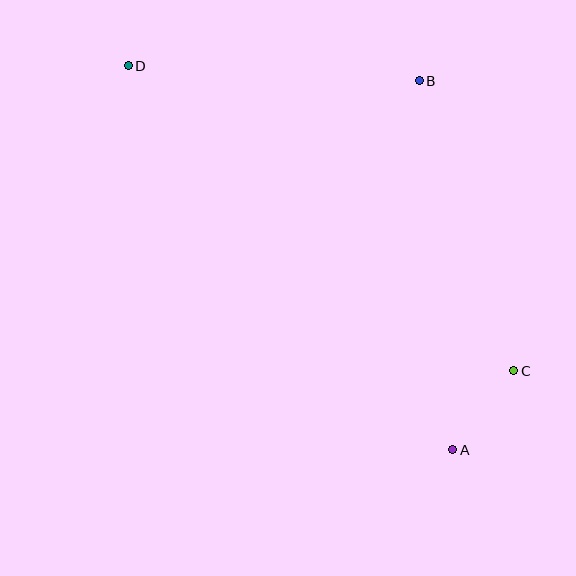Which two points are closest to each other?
Points A and C are closest to each other.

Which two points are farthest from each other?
Points A and D are farthest from each other.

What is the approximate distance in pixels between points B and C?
The distance between B and C is approximately 305 pixels.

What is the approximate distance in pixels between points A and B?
The distance between A and B is approximately 370 pixels.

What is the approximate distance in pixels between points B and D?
The distance between B and D is approximately 291 pixels.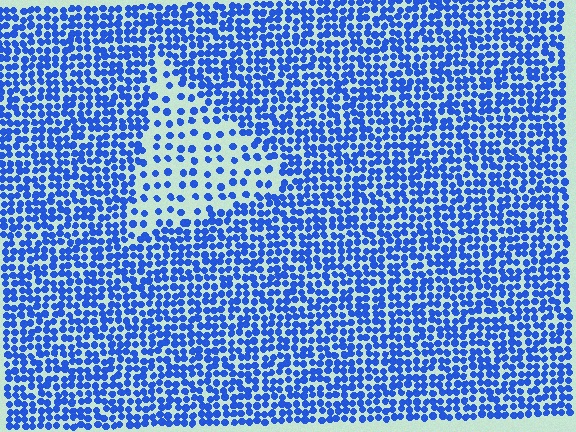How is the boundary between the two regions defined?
The boundary is defined by a change in element density (approximately 2.5x ratio). All elements are the same color, size, and shape.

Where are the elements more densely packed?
The elements are more densely packed outside the triangle boundary.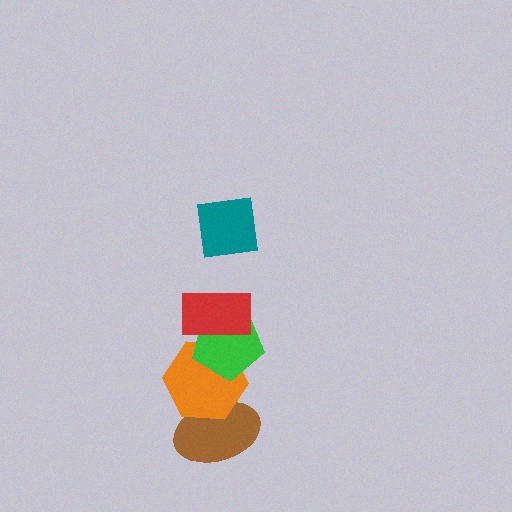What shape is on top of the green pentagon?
The red rectangle is on top of the green pentagon.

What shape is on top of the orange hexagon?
The green pentagon is on top of the orange hexagon.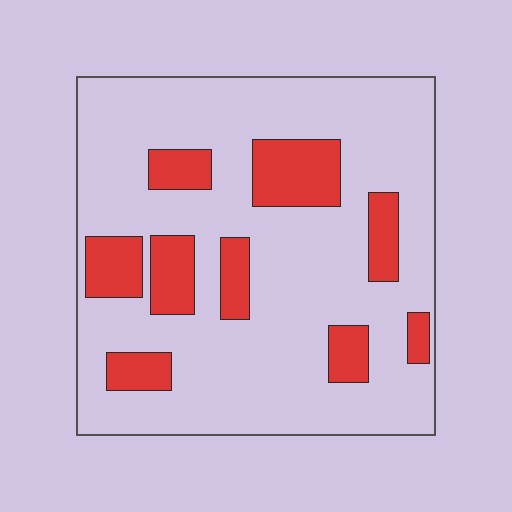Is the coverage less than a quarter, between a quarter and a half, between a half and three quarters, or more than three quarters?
Less than a quarter.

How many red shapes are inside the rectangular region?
9.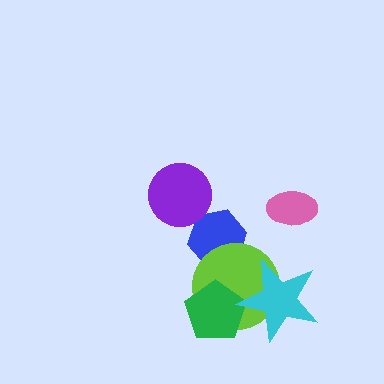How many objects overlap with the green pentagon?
2 objects overlap with the green pentagon.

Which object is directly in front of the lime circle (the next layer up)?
The green pentagon is directly in front of the lime circle.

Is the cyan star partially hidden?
No, no other shape covers it.